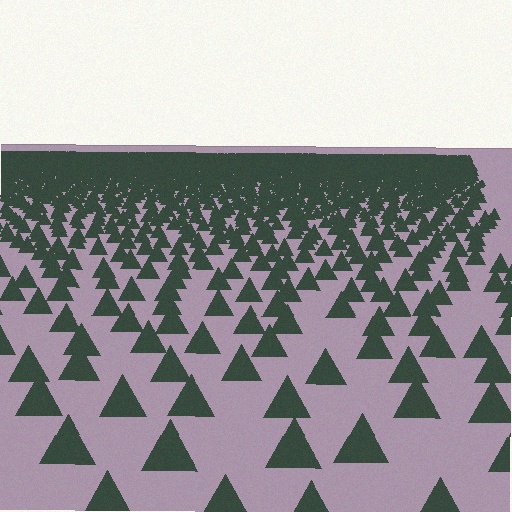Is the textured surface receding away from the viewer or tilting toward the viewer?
The surface is receding away from the viewer. Texture elements get smaller and denser toward the top.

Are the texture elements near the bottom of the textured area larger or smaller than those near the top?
Larger. Near the bottom, elements are closer to the viewer and appear at a bigger on-screen size.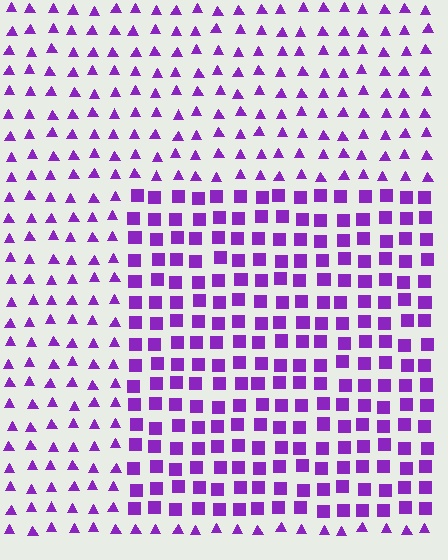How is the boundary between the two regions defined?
The boundary is defined by a change in element shape: squares inside vs. triangles outside. All elements share the same color and spacing.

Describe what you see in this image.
The image is filled with small purple elements arranged in a uniform grid. A rectangle-shaped region contains squares, while the surrounding area contains triangles. The boundary is defined purely by the change in element shape.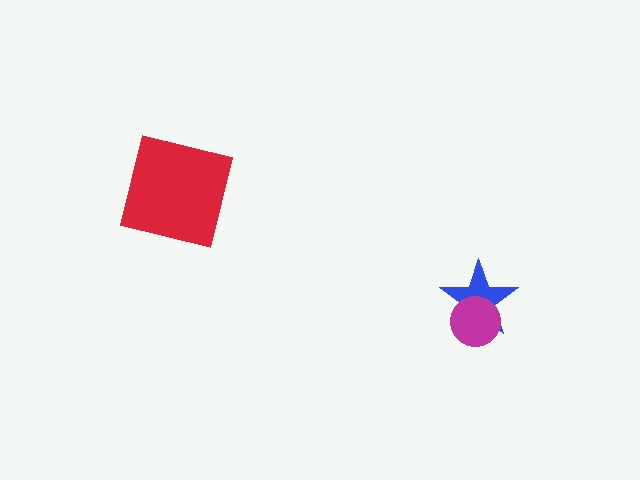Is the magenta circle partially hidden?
No, no other shape covers it.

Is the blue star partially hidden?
Yes, it is partially covered by another shape.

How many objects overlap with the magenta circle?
1 object overlaps with the magenta circle.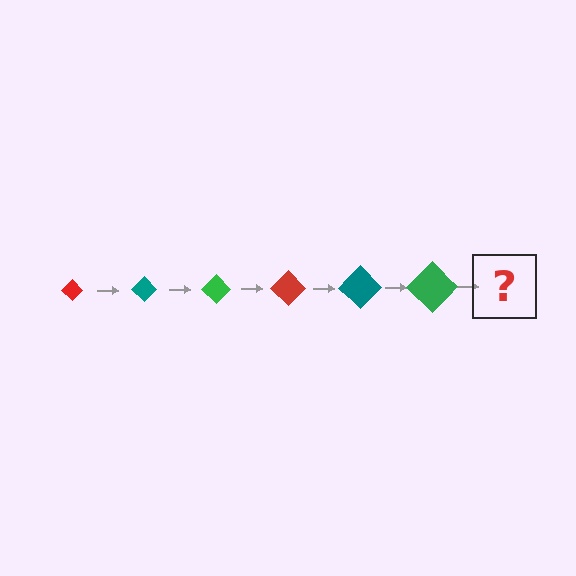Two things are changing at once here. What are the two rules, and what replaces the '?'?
The two rules are that the diamond grows larger each step and the color cycles through red, teal, and green. The '?' should be a red diamond, larger than the previous one.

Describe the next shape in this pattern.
It should be a red diamond, larger than the previous one.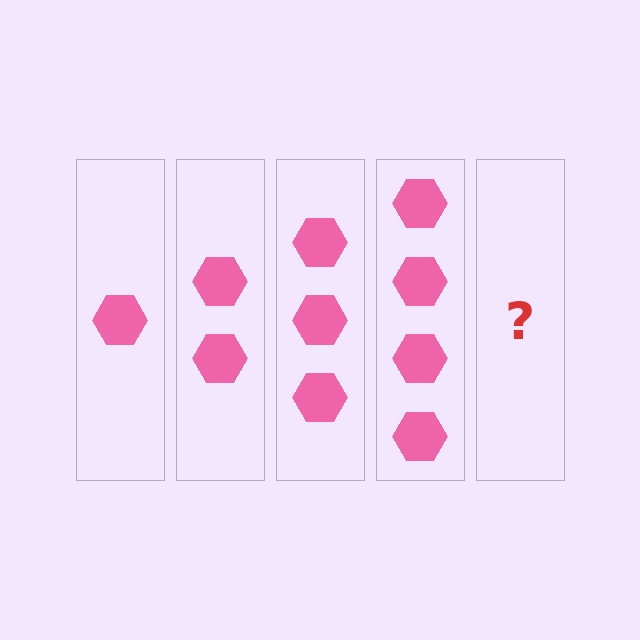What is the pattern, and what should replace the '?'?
The pattern is that each step adds one more hexagon. The '?' should be 5 hexagons.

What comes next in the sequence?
The next element should be 5 hexagons.